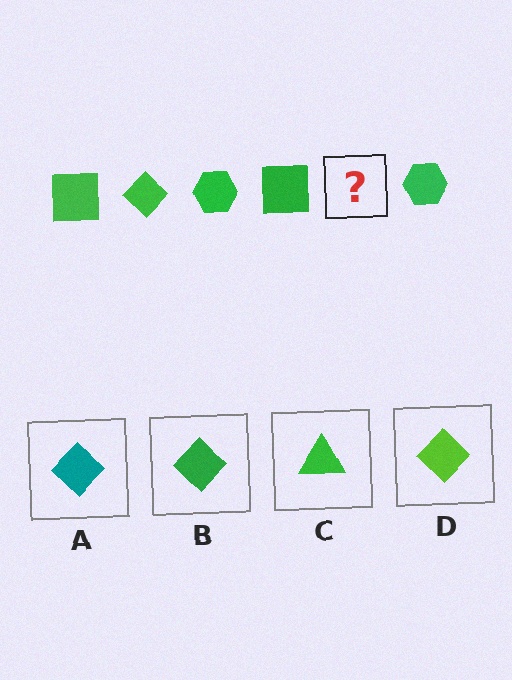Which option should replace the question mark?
Option B.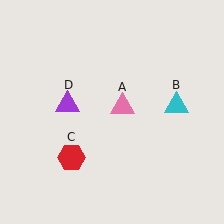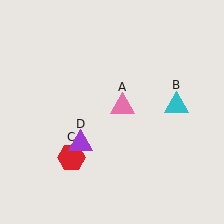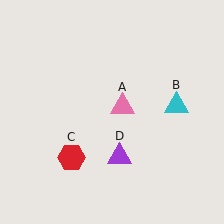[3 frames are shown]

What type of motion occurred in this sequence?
The purple triangle (object D) rotated counterclockwise around the center of the scene.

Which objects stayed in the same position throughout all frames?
Pink triangle (object A) and cyan triangle (object B) and red hexagon (object C) remained stationary.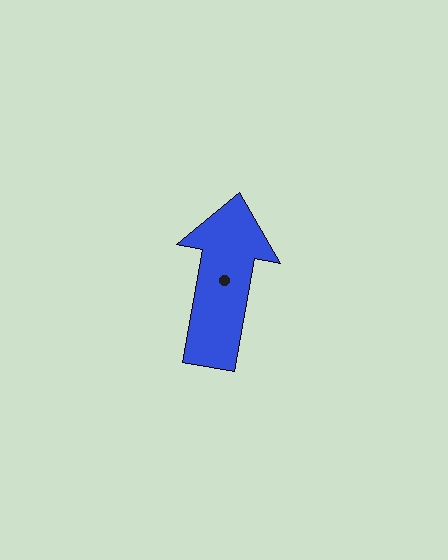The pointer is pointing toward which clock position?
Roughly 12 o'clock.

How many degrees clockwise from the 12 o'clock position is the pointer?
Approximately 10 degrees.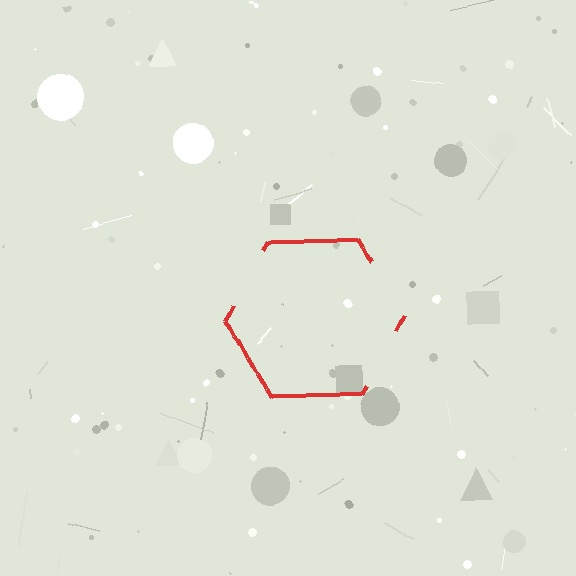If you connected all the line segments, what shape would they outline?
They would outline a hexagon.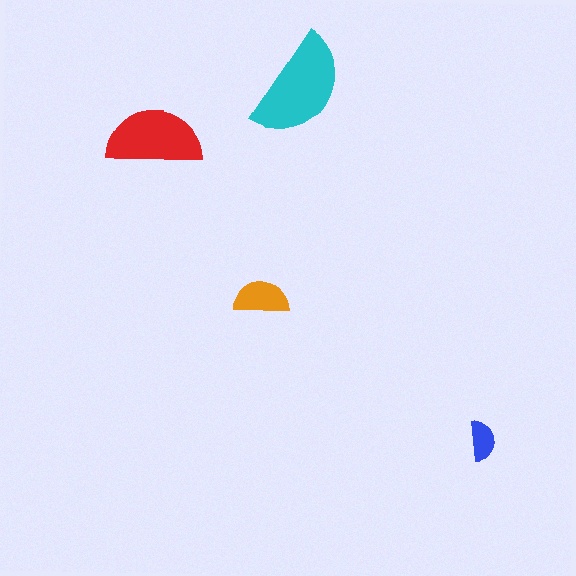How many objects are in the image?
There are 4 objects in the image.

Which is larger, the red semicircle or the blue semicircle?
The red one.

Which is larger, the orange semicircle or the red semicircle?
The red one.